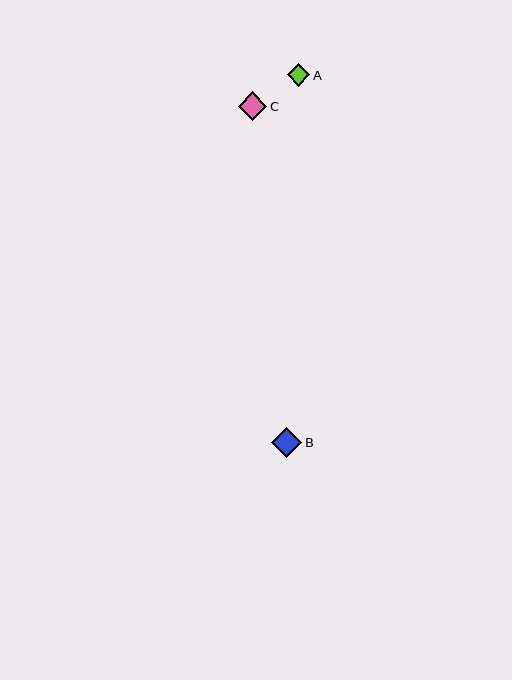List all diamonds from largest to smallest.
From largest to smallest: B, C, A.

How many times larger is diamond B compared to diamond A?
Diamond B is approximately 1.3 times the size of diamond A.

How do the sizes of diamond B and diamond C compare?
Diamond B and diamond C are approximately the same size.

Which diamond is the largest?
Diamond B is the largest with a size of approximately 30 pixels.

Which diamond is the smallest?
Diamond A is the smallest with a size of approximately 23 pixels.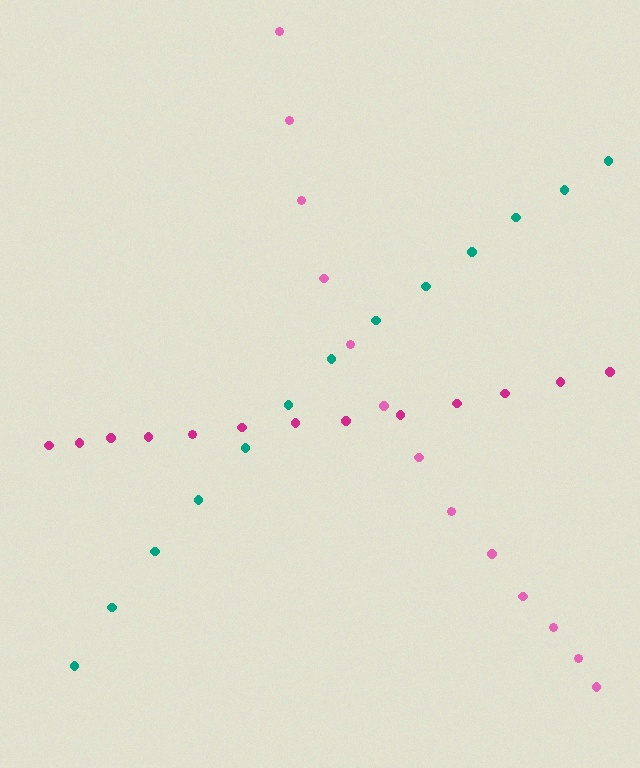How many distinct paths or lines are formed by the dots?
There are 3 distinct paths.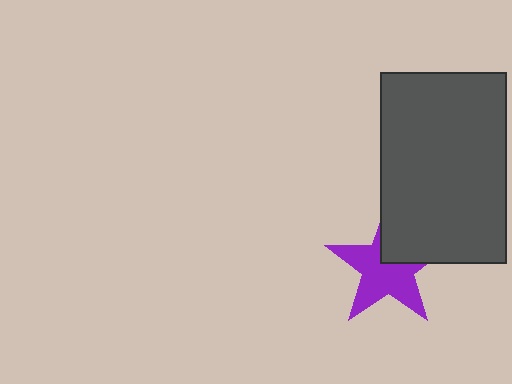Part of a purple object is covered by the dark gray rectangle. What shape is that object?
It is a star.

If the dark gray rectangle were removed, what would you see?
You would see the complete purple star.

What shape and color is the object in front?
The object in front is a dark gray rectangle.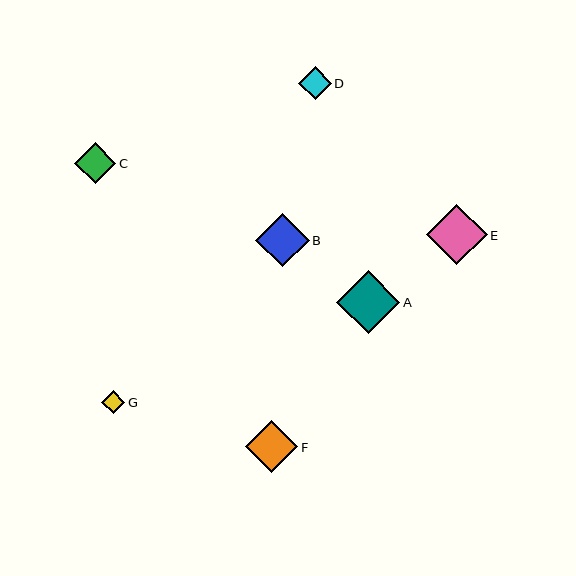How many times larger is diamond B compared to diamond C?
Diamond B is approximately 1.3 times the size of diamond C.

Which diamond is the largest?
Diamond A is the largest with a size of approximately 63 pixels.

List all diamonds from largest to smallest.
From largest to smallest: A, E, B, F, C, D, G.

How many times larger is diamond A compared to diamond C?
Diamond A is approximately 1.5 times the size of diamond C.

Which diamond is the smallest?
Diamond G is the smallest with a size of approximately 23 pixels.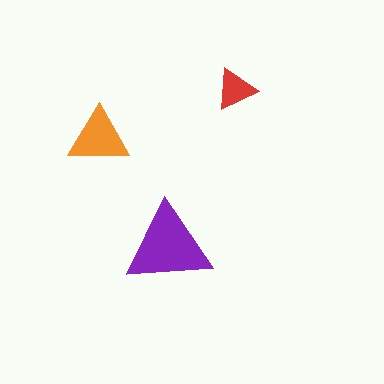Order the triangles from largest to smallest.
the purple one, the orange one, the red one.